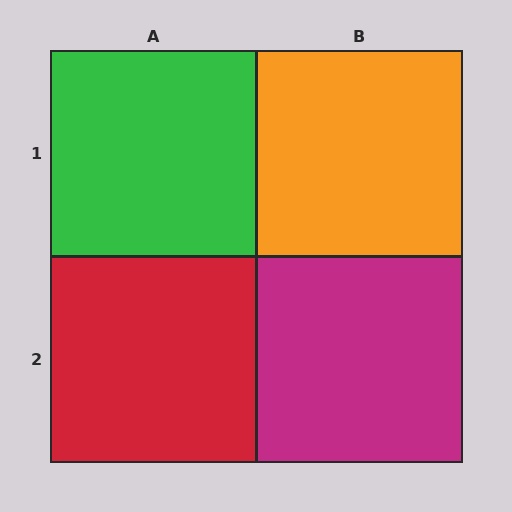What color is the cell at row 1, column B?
Orange.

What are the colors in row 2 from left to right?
Red, magenta.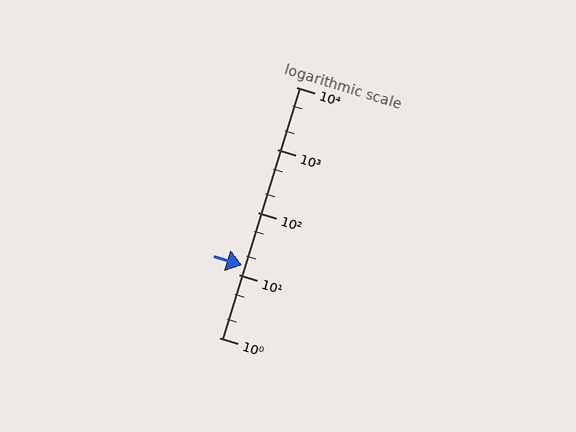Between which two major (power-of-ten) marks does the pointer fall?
The pointer is between 10 and 100.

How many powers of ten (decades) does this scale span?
The scale spans 4 decades, from 1 to 10000.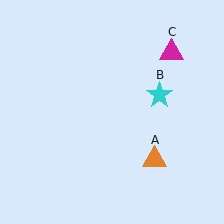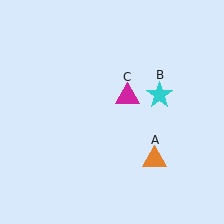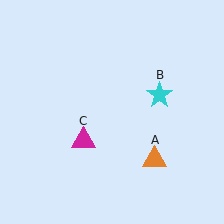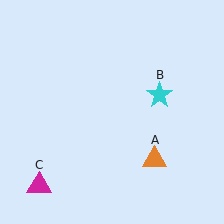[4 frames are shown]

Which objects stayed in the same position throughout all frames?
Orange triangle (object A) and cyan star (object B) remained stationary.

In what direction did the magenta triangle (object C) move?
The magenta triangle (object C) moved down and to the left.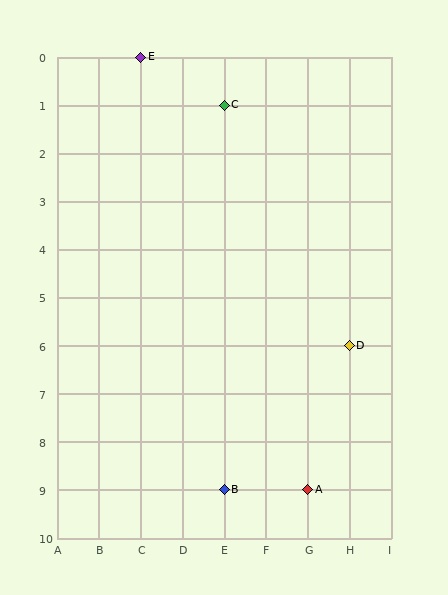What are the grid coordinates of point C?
Point C is at grid coordinates (E, 1).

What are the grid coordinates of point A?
Point A is at grid coordinates (G, 9).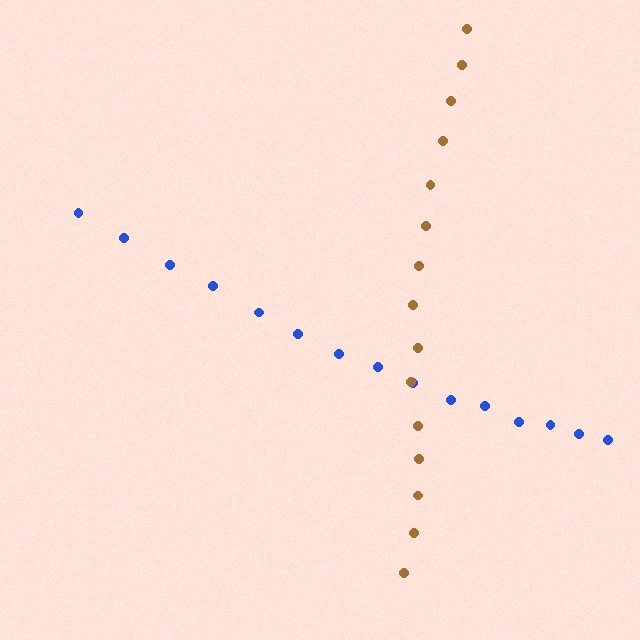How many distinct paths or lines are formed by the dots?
There are 2 distinct paths.